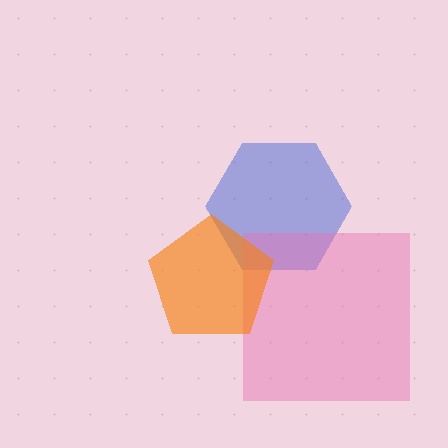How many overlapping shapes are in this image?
There are 3 overlapping shapes in the image.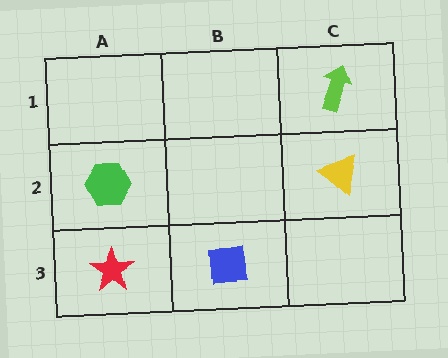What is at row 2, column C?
A yellow triangle.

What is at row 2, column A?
A green hexagon.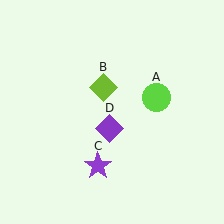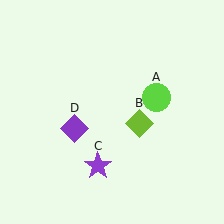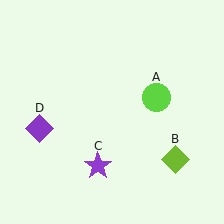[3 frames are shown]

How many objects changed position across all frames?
2 objects changed position: lime diamond (object B), purple diamond (object D).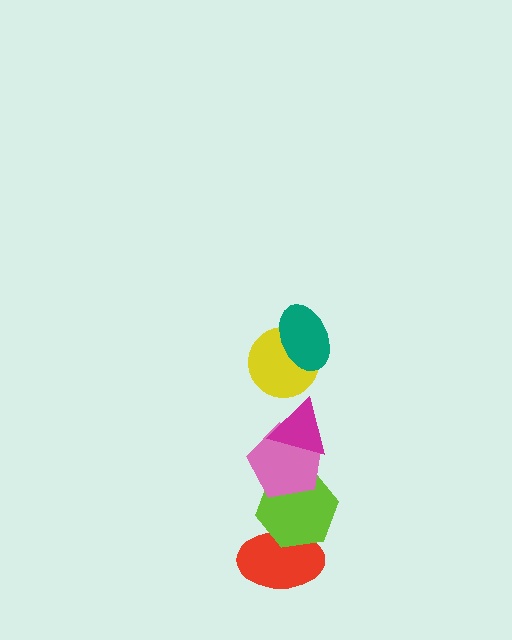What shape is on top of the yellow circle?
The teal ellipse is on top of the yellow circle.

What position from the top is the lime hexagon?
The lime hexagon is 5th from the top.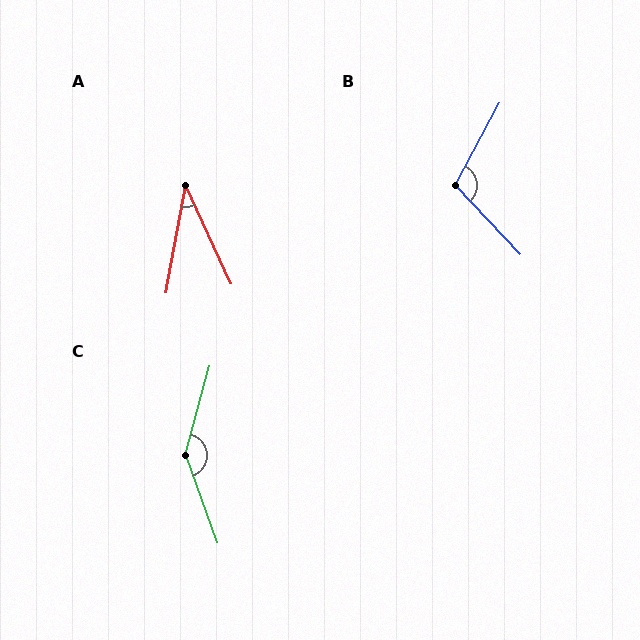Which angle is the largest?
C, at approximately 144 degrees.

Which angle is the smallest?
A, at approximately 35 degrees.